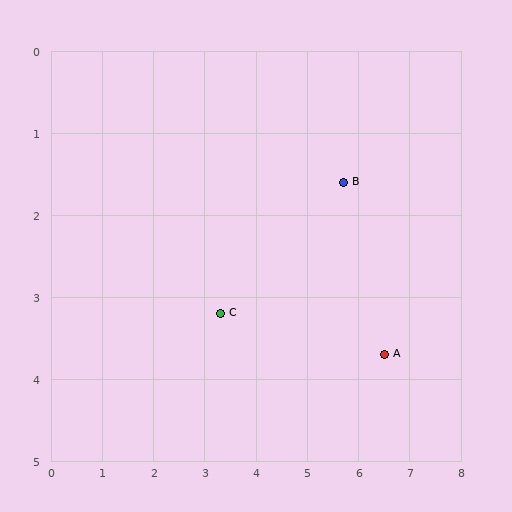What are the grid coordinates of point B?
Point B is at approximately (5.7, 1.6).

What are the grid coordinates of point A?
Point A is at approximately (6.5, 3.7).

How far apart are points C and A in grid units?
Points C and A are about 3.2 grid units apart.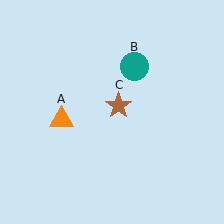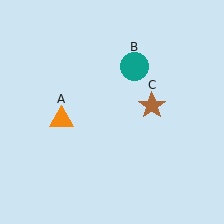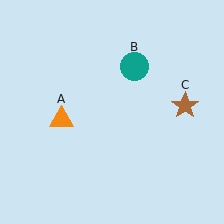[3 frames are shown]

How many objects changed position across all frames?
1 object changed position: brown star (object C).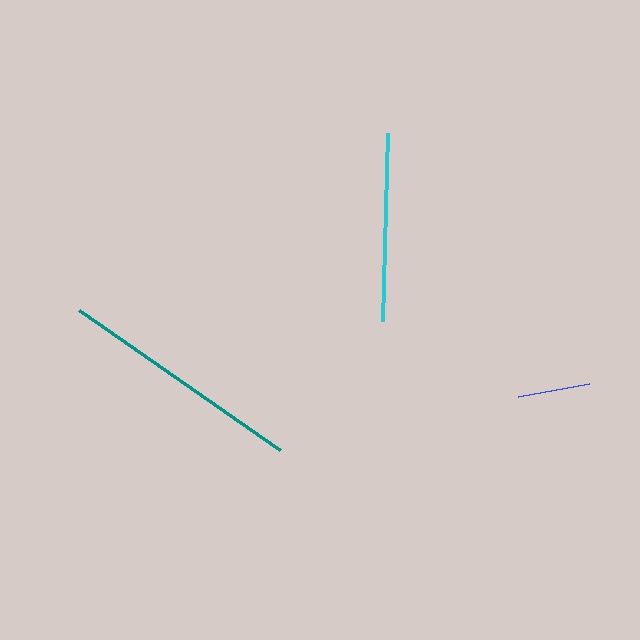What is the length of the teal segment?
The teal segment is approximately 245 pixels long.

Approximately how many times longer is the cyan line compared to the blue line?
The cyan line is approximately 2.6 times the length of the blue line.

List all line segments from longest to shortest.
From longest to shortest: teal, cyan, blue.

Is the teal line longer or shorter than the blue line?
The teal line is longer than the blue line.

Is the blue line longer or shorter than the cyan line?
The cyan line is longer than the blue line.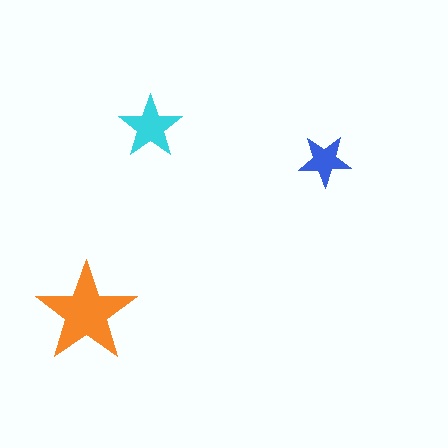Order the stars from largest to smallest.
the orange one, the cyan one, the blue one.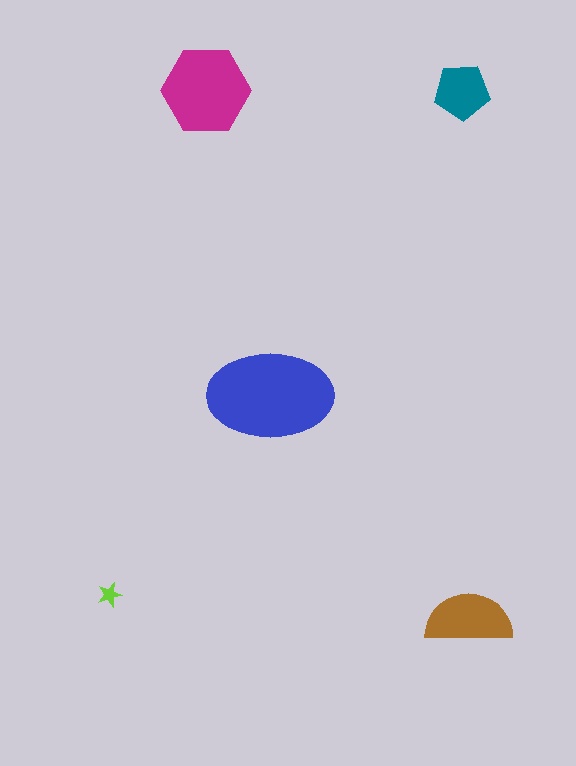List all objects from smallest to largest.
The lime star, the teal pentagon, the brown semicircle, the magenta hexagon, the blue ellipse.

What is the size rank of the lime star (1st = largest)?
5th.